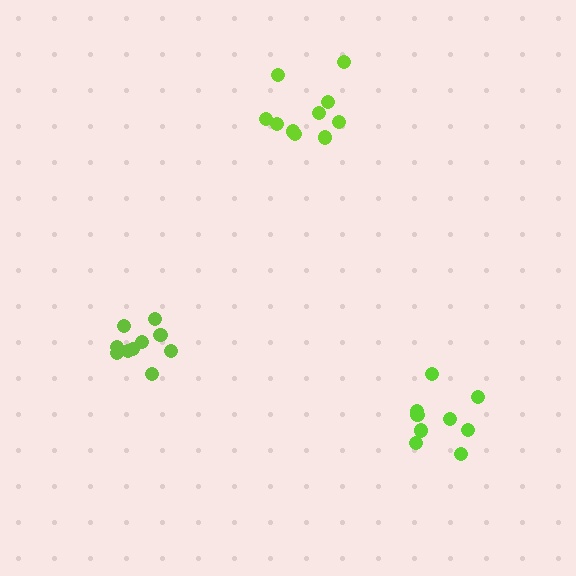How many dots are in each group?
Group 1: 10 dots, Group 2: 10 dots, Group 3: 9 dots (29 total).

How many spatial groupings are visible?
There are 3 spatial groupings.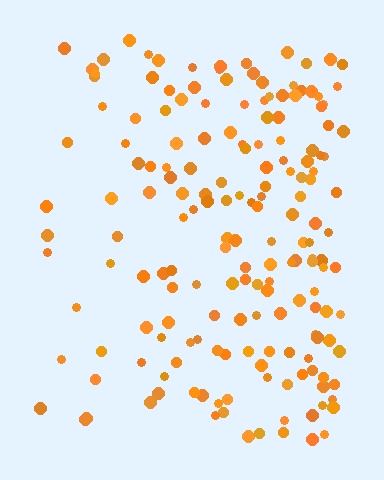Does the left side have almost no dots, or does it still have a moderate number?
Still a moderate number, just noticeably fewer than the right.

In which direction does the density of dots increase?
From left to right, with the right side densest.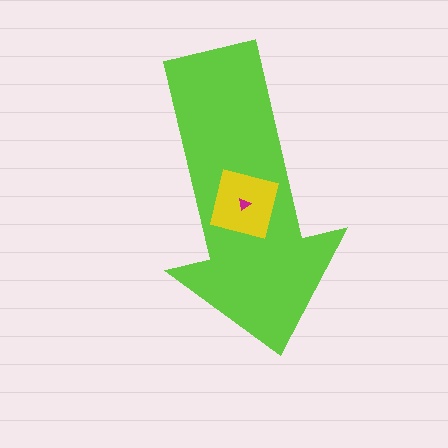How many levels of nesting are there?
3.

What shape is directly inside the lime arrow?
The yellow square.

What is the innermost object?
The magenta triangle.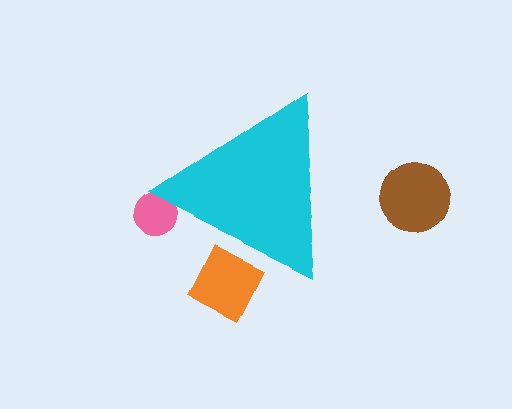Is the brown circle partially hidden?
No, the brown circle is fully visible.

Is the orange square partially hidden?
Yes, the orange square is partially hidden behind the cyan triangle.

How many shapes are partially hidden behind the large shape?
2 shapes are partially hidden.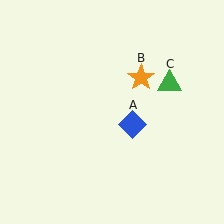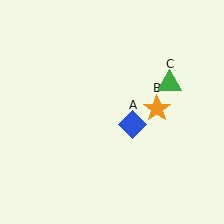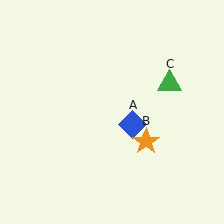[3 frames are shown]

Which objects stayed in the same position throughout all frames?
Blue diamond (object A) and green triangle (object C) remained stationary.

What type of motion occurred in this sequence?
The orange star (object B) rotated clockwise around the center of the scene.